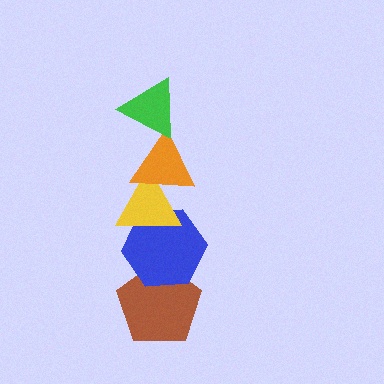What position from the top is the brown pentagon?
The brown pentagon is 5th from the top.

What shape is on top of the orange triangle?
The green triangle is on top of the orange triangle.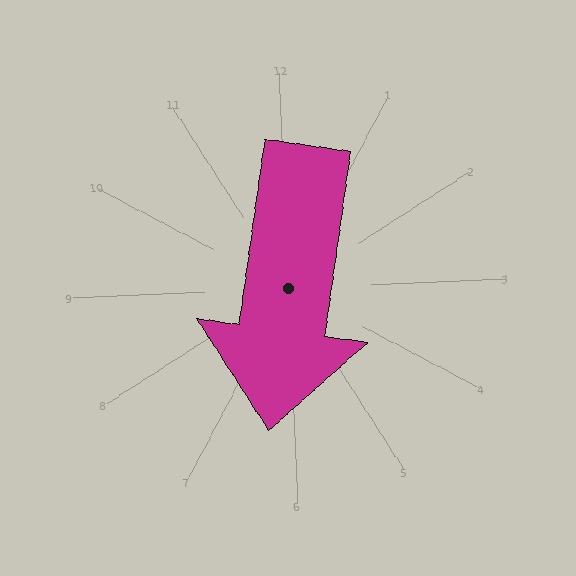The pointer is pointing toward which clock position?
Roughly 6 o'clock.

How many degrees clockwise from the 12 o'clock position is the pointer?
Approximately 190 degrees.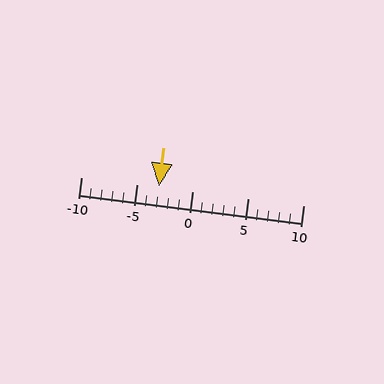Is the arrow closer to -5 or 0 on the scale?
The arrow is closer to -5.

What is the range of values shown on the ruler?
The ruler shows values from -10 to 10.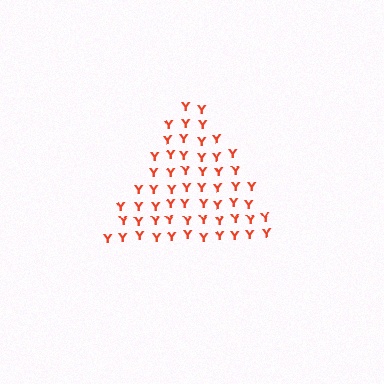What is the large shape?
The large shape is a triangle.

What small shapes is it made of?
It is made of small letter Y's.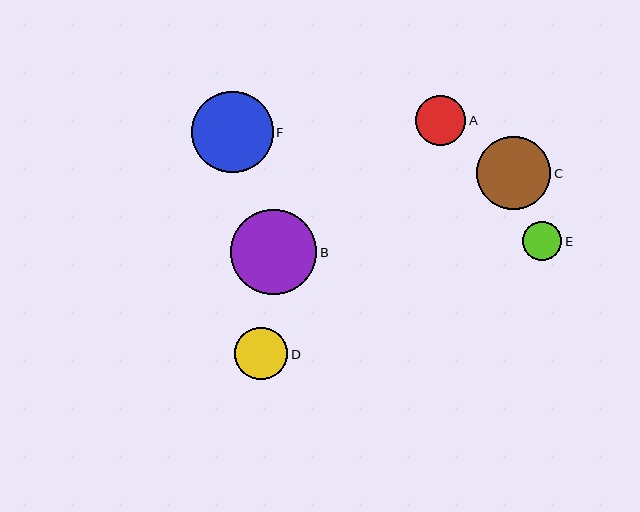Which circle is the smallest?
Circle E is the smallest with a size of approximately 39 pixels.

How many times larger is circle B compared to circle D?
Circle B is approximately 1.6 times the size of circle D.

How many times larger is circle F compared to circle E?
Circle F is approximately 2.1 times the size of circle E.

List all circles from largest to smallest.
From largest to smallest: B, F, C, D, A, E.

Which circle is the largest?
Circle B is the largest with a size of approximately 86 pixels.